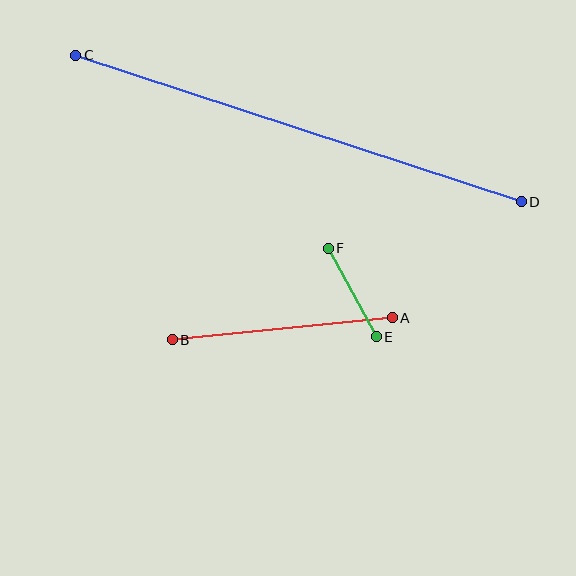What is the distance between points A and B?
The distance is approximately 221 pixels.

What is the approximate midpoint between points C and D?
The midpoint is at approximately (298, 128) pixels.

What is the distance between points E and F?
The distance is approximately 101 pixels.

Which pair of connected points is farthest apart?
Points C and D are farthest apart.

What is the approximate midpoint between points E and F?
The midpoint is at approximately (352, 292) pixels.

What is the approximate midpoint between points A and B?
The midpoint is at approximately (282, 329) pixels.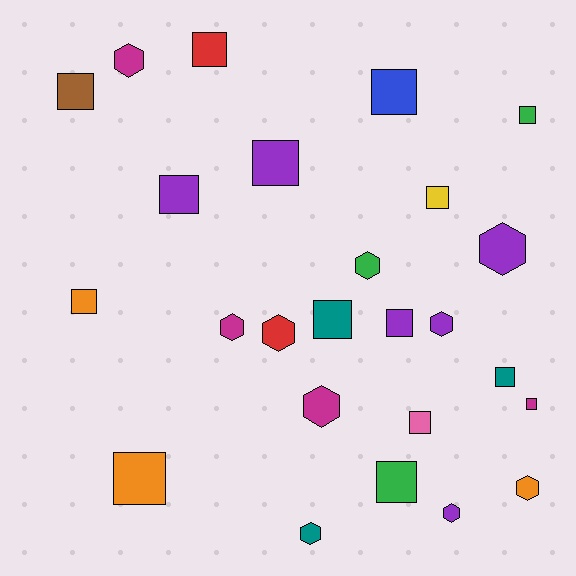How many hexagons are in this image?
There are 10 hexagons.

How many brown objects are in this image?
There is 1 brown object.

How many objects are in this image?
There are 25 objects.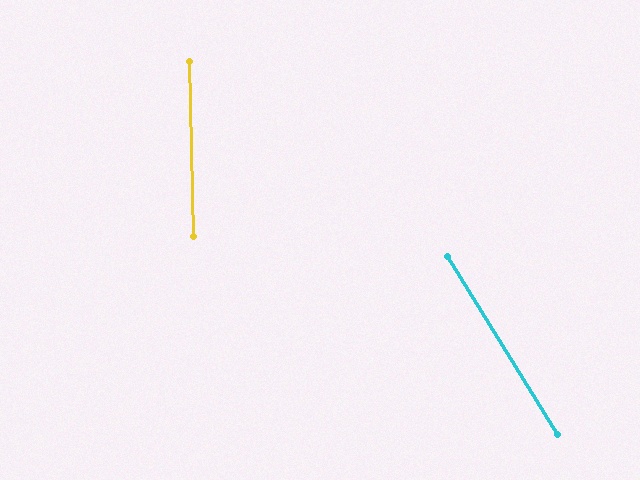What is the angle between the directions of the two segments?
Approximately 30 degrees.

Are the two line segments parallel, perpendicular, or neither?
Neither parallel nor perpendicular — they differ by about 30°.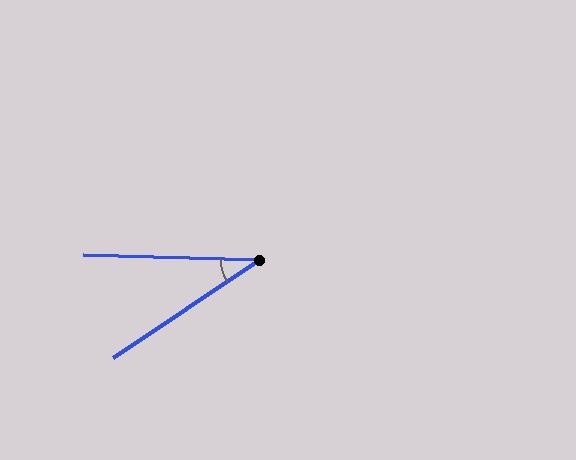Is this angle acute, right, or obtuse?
It is acute.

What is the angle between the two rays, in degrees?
Approximately 35 degrees.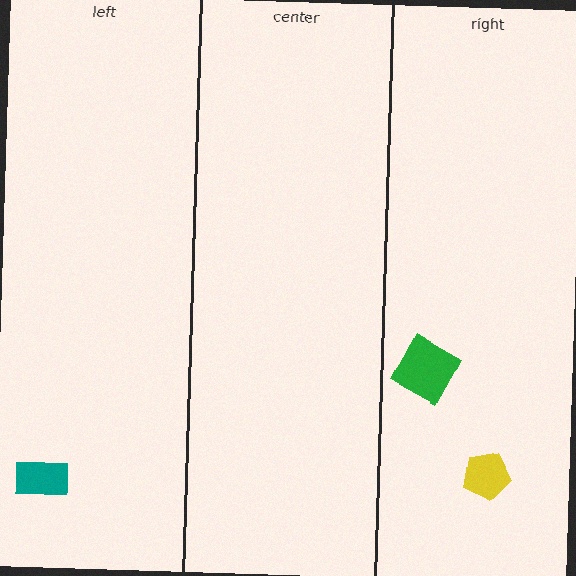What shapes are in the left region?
The teal rectangle.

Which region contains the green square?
The right region.